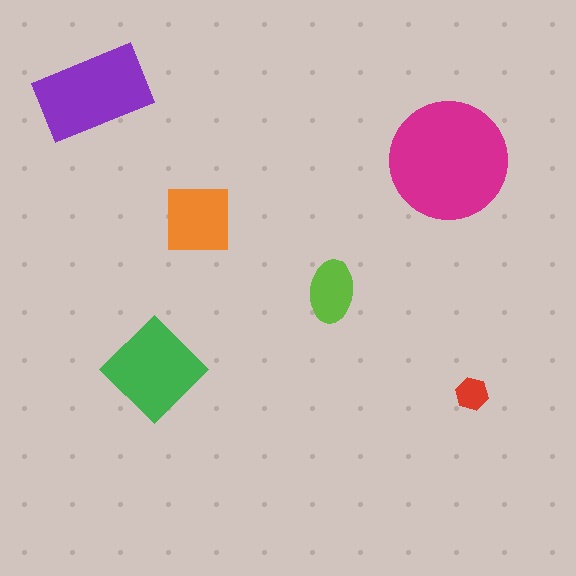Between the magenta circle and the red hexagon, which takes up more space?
The magenta circle.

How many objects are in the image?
There are 6 objects in the image.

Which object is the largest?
The magenta circle.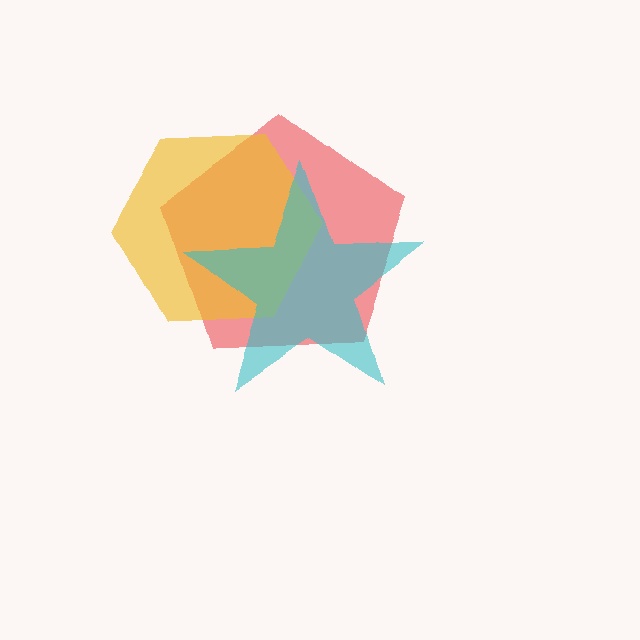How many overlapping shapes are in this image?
There are 3 overlapping shapes in the image.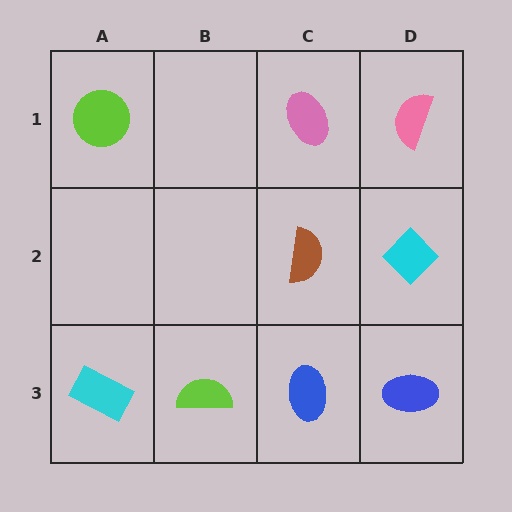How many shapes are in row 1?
3 shapes.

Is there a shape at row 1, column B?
No, that cell is empty.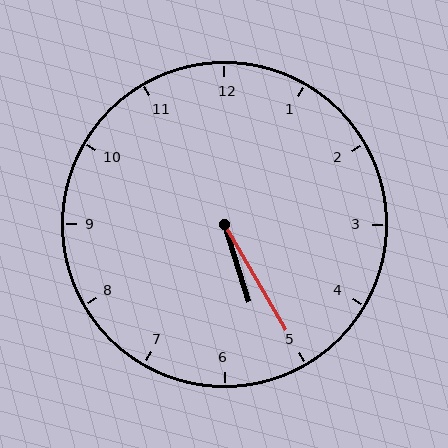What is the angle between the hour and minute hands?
Approximately 12 degrees.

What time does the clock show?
5:25.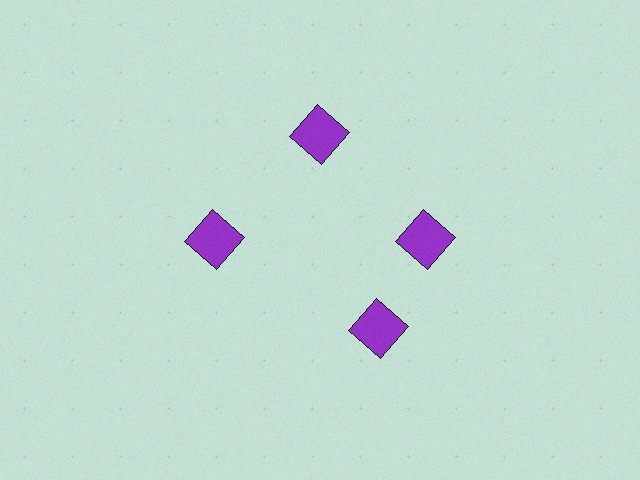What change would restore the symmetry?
The symmetry would be restored by rotating it back into even spacing with its neighbors so that all 4 squares sit at equal angles and equal distance from the center.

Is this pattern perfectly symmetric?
No. The 4 purple squares are arranged in a ring, but one element near the 6 o'clock position is rotated out of alignment along the ring, breaking the 4-fold rotational symmetry.